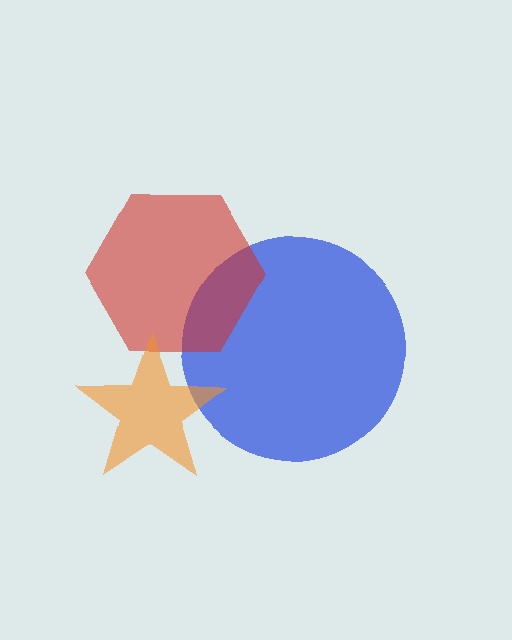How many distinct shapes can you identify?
There are 3 distinct shapes: a blue circle, a red hexagon, an orange star.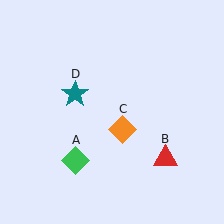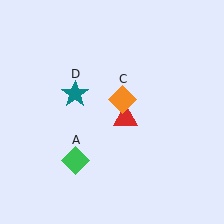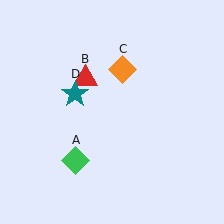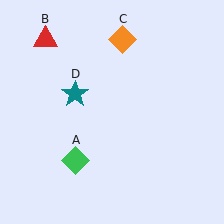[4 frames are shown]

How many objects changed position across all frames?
2 objects changed position: red triangle (object B), orange diamond (object C).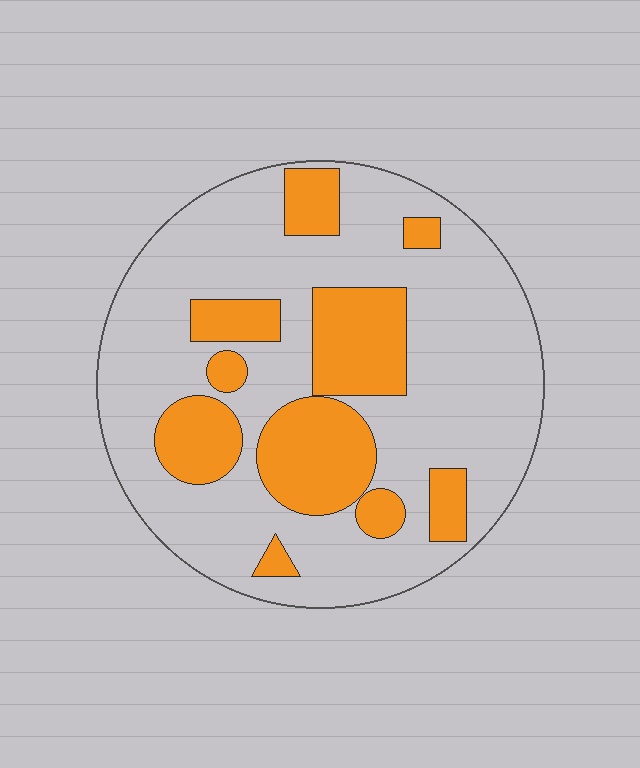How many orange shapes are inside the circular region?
10.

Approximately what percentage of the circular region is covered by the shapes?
Approximately 30%.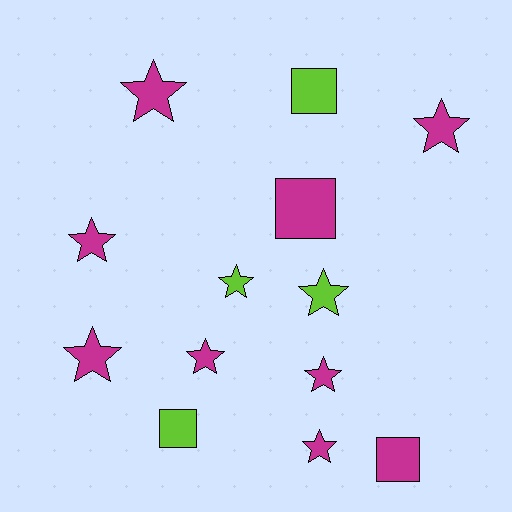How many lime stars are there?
There are 2 lime stars.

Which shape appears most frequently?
Star, with 9 objects.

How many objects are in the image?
There are 13 objects.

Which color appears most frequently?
Magenta, with 9 objects.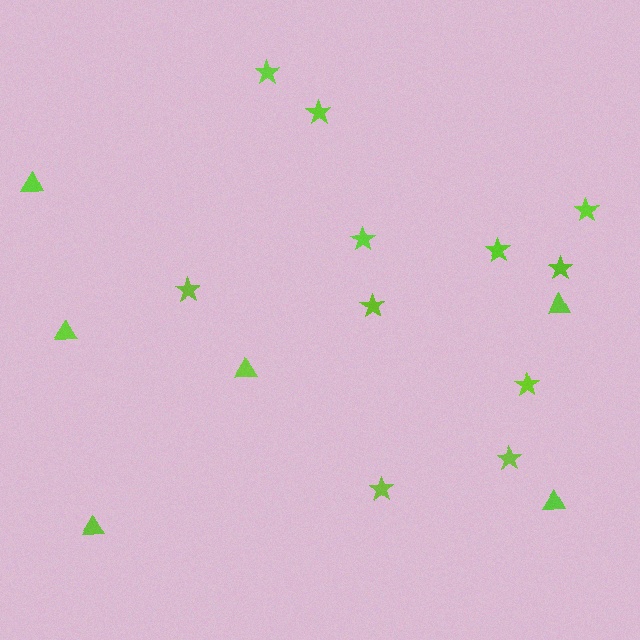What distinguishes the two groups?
There are 2 groups: one group of stars (11) and one group of triangles (6).